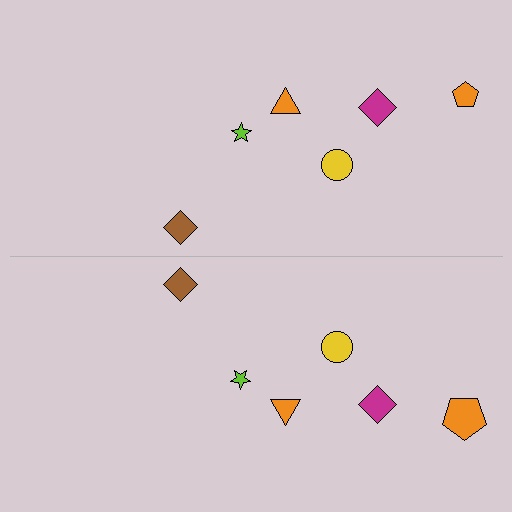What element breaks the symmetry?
The orange pentagon on the bottom side has a different size than its mirror counterpart.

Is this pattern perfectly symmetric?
No, the pattern is not perfectly symmetric. The orange pentagon on the bottom side has a different size than its mirror counterpart.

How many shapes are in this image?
There are 12 shapes in this image.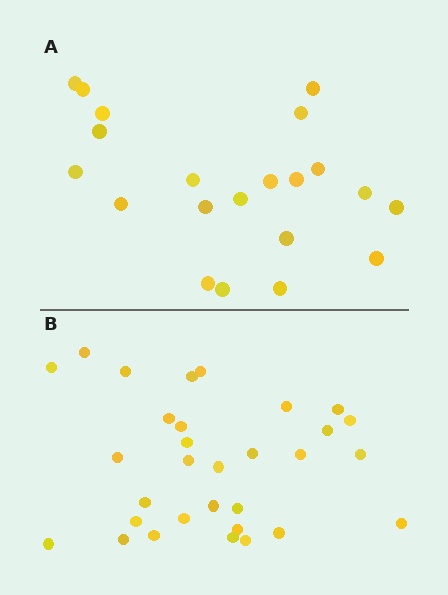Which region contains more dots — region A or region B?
Region B (the bottom region) has more dots.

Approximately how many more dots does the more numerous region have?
Region B has roughly 10 or so more dots than region A.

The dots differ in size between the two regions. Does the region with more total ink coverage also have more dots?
No. Region A has more total ink coverage because its dots are larger, but region B actually contains more individual dots. Total area can be misleading — the number of items is what matters here.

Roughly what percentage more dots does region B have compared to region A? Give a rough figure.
About 50% more.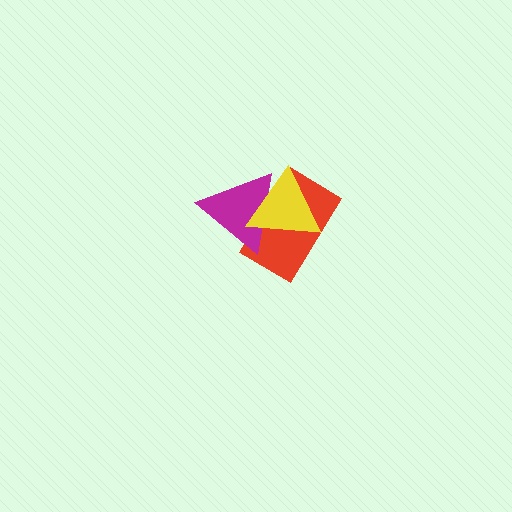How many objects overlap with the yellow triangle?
2 objects overlap with the yellow triangle.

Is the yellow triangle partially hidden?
No, no other shape covers it.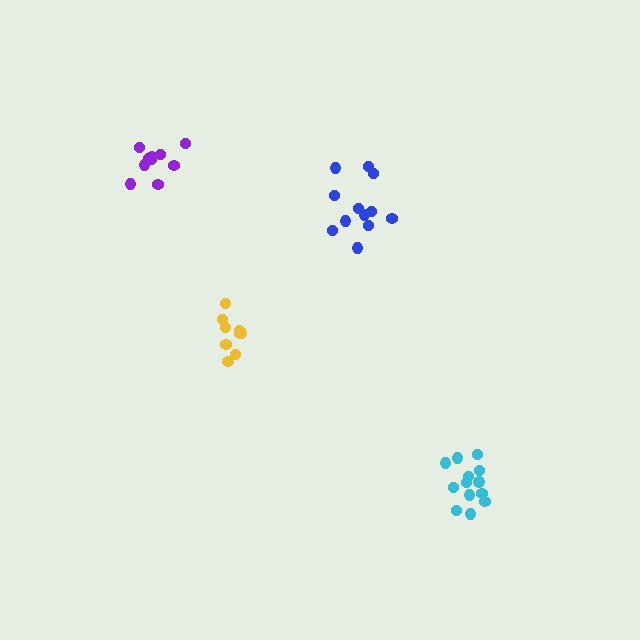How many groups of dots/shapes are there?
There are 4 groups.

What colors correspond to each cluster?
The clusters are colored: cyan, blue, yellow, purple.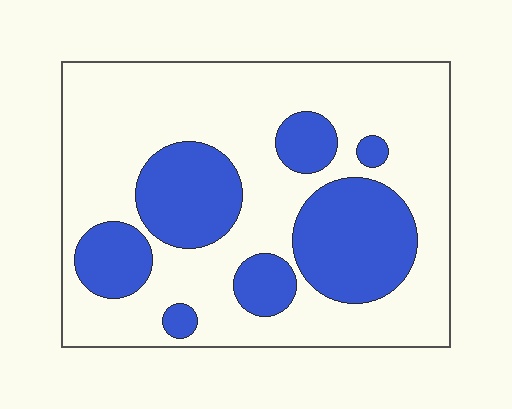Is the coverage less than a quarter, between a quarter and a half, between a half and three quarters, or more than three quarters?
Between a quarter and a half.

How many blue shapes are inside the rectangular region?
7.